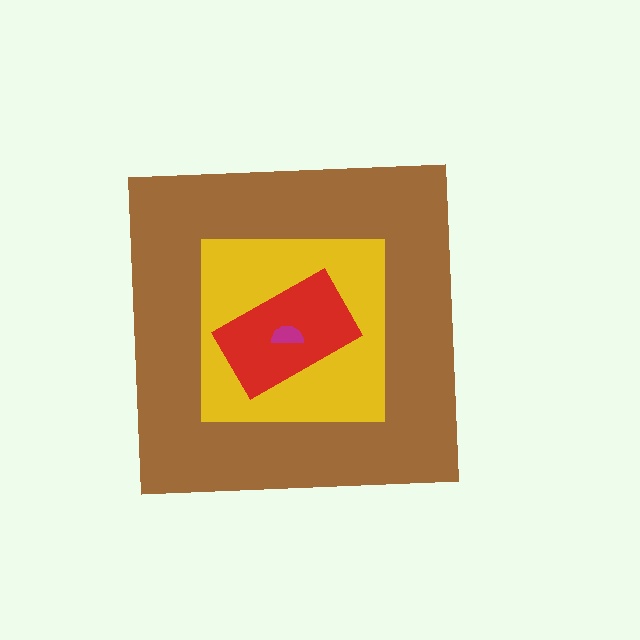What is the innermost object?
The magenta semicircle.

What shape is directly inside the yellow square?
The red rectangle.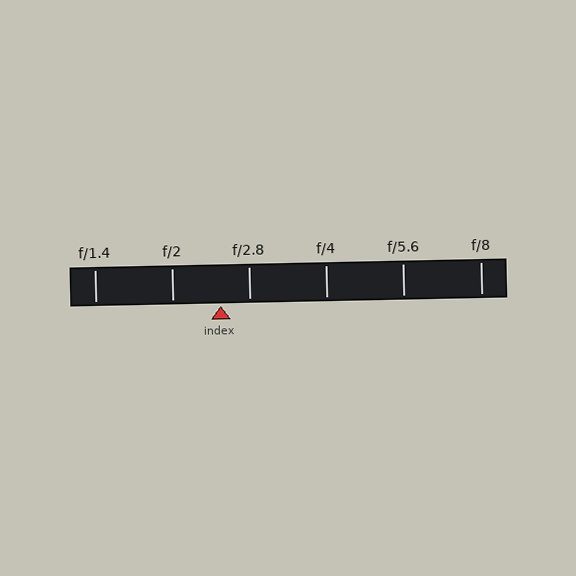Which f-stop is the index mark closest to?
The index mark is closest to f/2.8.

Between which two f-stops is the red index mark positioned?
The index mark is between f/2 and f/2.8.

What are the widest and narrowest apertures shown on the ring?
The widest aperture shown is f/1.4 and the narrowest is f/8.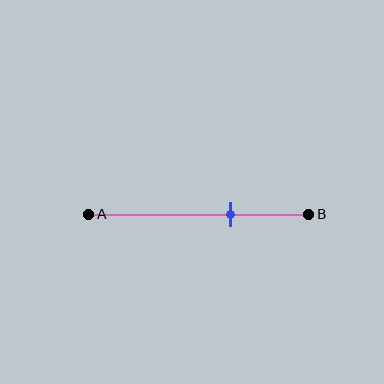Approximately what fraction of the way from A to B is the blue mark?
The blue mark is approximately 65% of the way from A to B.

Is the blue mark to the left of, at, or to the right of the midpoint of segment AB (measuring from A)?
The blue mark is to the right of the midpoint of segment AB.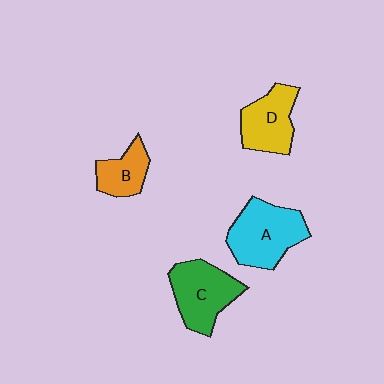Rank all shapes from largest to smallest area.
From largest to smallest: A (cyan), C (green), D (yellow), B (orange).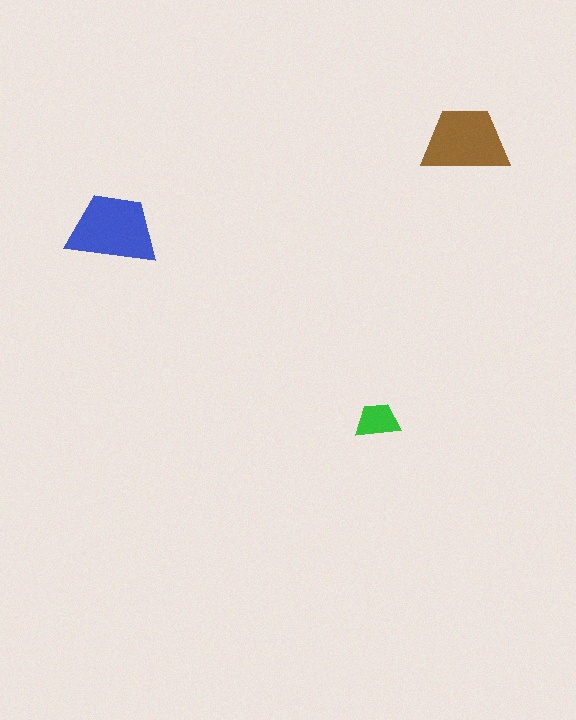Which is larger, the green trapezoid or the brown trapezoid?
The brown one.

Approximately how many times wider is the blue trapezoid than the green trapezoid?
About 2 times wider.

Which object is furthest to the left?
The blue trapezoid is leftmost.